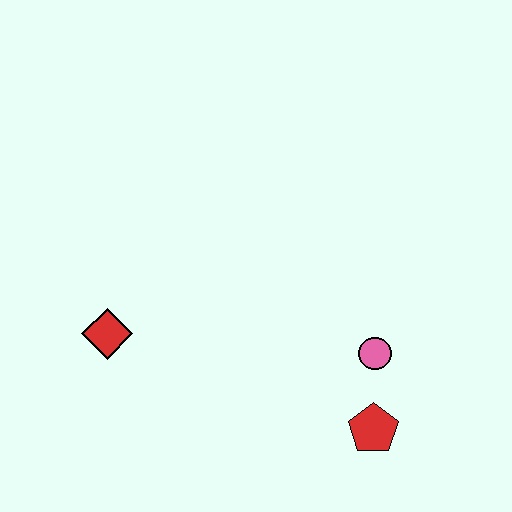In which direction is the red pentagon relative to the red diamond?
The red pentagon is to the right of the red diamond.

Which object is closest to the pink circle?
The red pentagon is closest to the pink circle.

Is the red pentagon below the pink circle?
Yes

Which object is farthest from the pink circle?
The red diamond is farthest from the pink circle.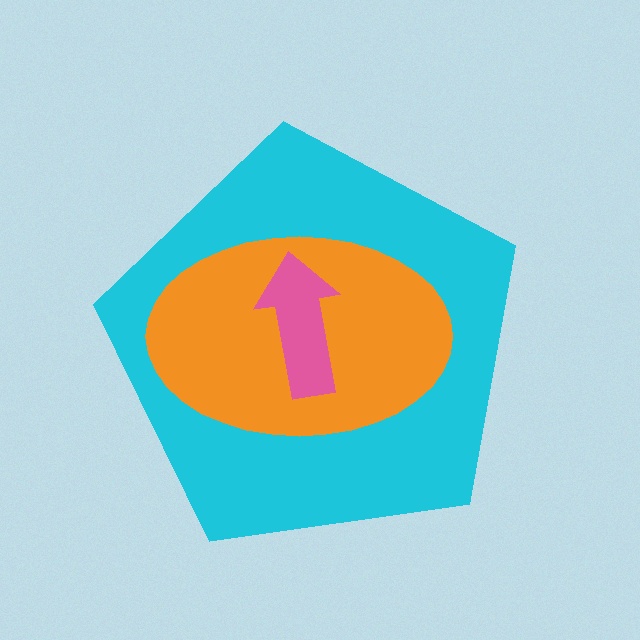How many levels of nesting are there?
3.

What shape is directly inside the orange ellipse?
The pink arrow.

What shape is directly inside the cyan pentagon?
The orange ellipse.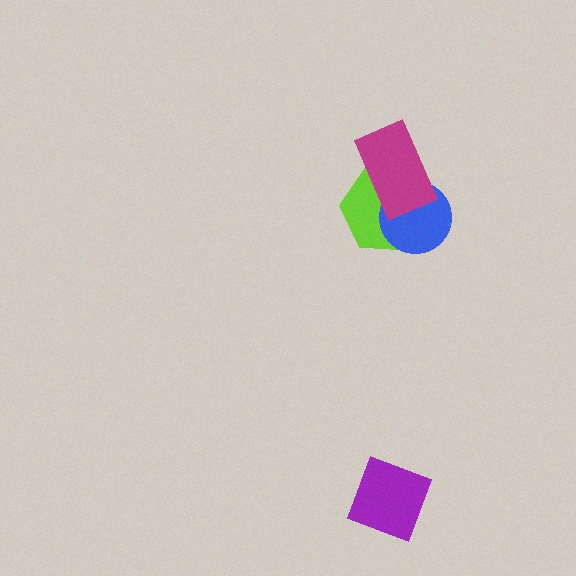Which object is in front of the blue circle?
The magenta rectangle is in front of the blue circle.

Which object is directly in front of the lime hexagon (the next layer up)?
The blue circle is directly in front of the lime hexagon.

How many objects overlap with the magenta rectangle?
2 objects overlap with the magenta rectangle.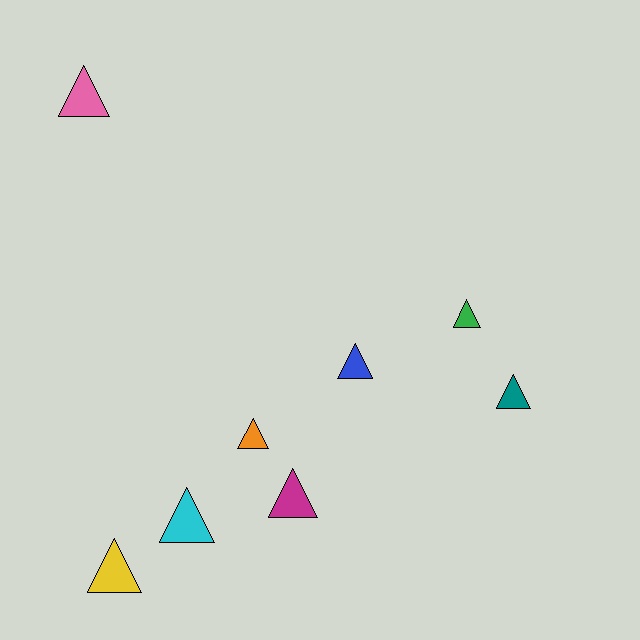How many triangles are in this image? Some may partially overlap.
There are 8 triangles.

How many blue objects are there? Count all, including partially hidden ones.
There is 1 blue object.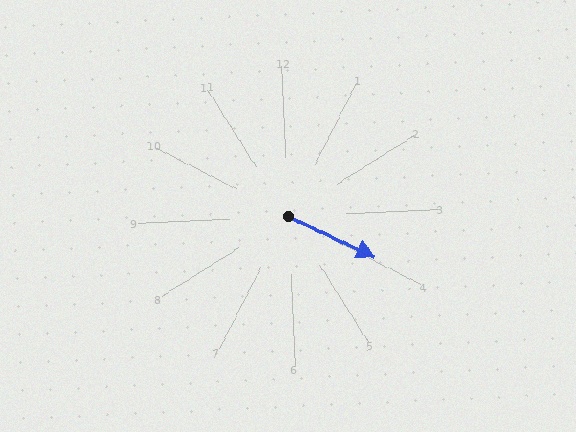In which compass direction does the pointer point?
Southeast.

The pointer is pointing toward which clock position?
Roughly 4 o'clock.